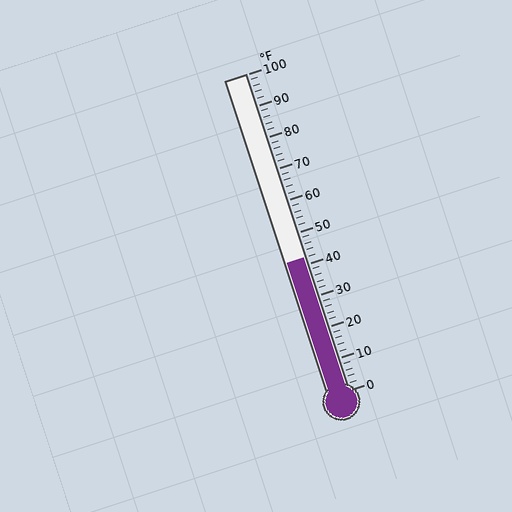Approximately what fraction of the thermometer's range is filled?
The thermometer is filled to approximately 40% of its range.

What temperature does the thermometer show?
The thermometer shows approximately 42°F.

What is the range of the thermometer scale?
The thermometer scale ranges from 0°F to 100°F.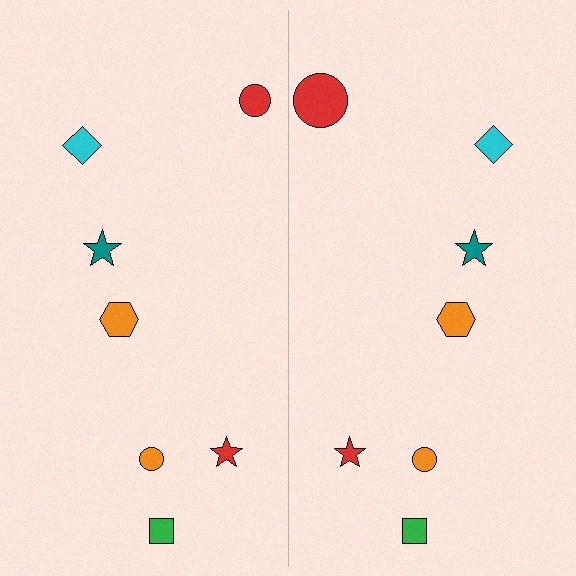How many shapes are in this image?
There are 14 shapes in this image.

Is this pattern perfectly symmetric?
No, the pattern is not perfectly symmetric. The red circle on the right side has a different size than its mirror counterpart.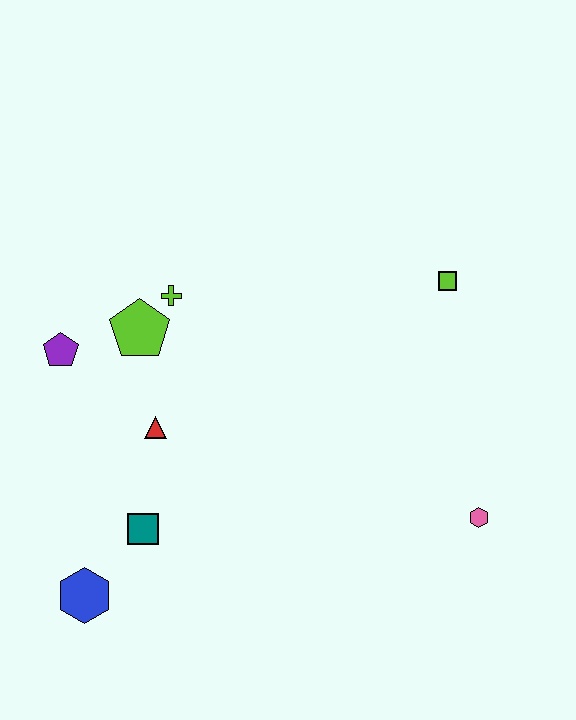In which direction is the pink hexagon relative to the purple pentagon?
The pink hexagon is to the right of the purple pentagon.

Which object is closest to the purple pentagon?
The lime pentagon is closest to the purple pentagon.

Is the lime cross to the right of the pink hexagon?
No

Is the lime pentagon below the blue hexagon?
No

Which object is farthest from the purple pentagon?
The pink hexagon is farthest from the purple pentagon.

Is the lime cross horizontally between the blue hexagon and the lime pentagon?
No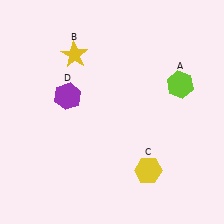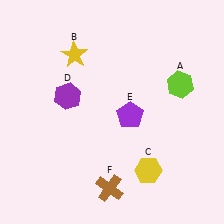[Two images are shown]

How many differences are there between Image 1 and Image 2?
There are 2 differences between the two images.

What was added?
A purple pentagon (E), a brown cross (F) were added in Image 2.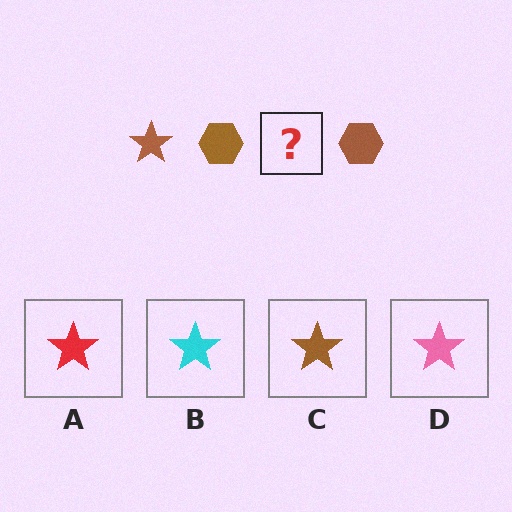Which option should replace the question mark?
Option C.